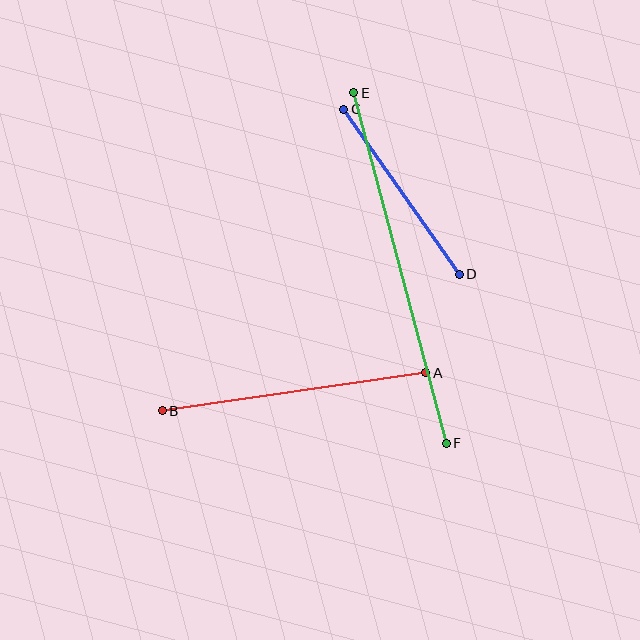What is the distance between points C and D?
The distance is approximately 201 pixels.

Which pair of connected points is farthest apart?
Points E and F are farthest apart.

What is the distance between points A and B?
The distance is approximately 266 pixels.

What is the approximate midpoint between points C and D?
The midpoint is at approximately (402, 192) pixels.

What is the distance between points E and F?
The distance is approximately 363 pixels.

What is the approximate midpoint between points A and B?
The midpoint is at approximately (294, 392) pixels.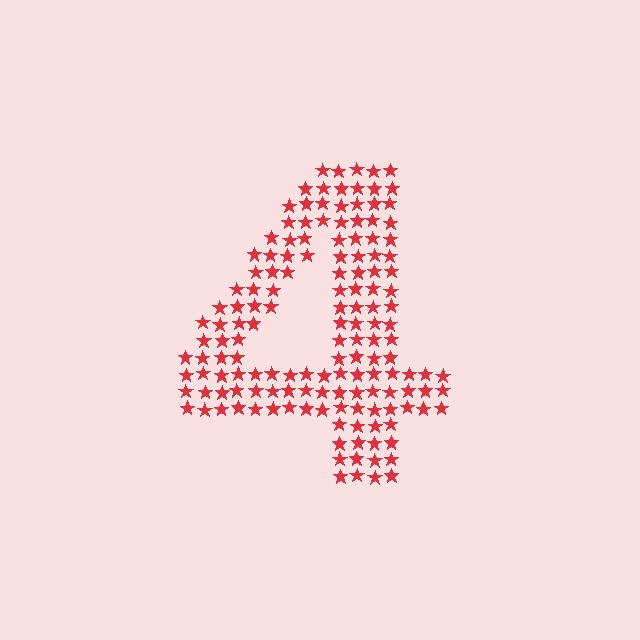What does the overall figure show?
The overall figure shows the digit 4.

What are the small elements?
The small elements are stars.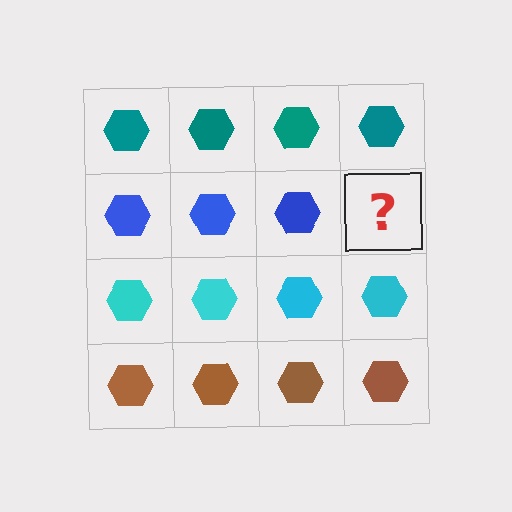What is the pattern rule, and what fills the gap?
The rule is that each row has a consistent color. The gap should be filled with a blue hexagon.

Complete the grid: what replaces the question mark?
The question mark should be replaced with a blue hexagon.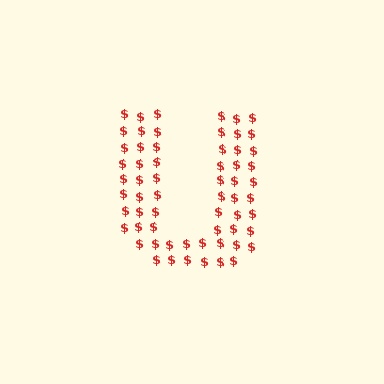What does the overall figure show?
The overall figure shows the letter U.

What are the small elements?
The small elements are dollar signs.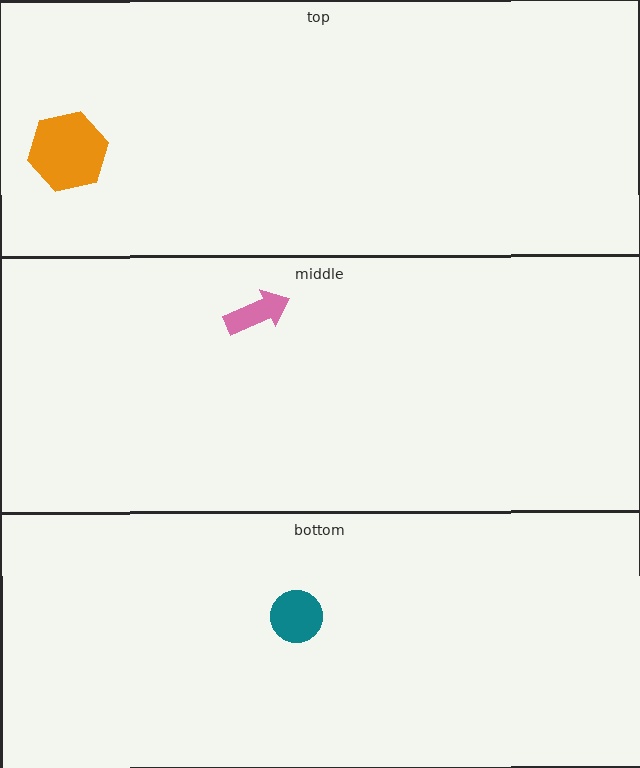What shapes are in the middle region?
The pink arrow.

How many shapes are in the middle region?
1.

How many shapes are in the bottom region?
1.